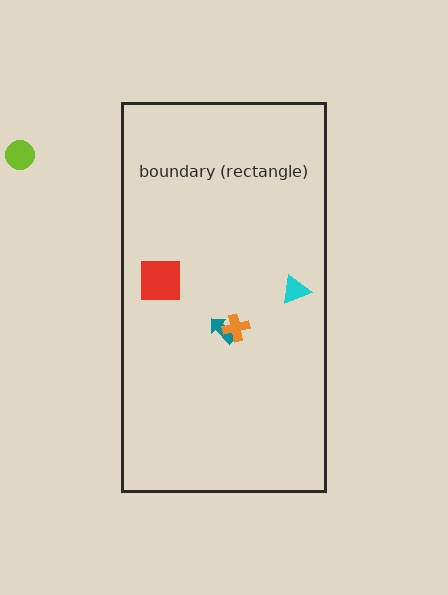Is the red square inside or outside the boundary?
Inside.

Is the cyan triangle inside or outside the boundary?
Inside.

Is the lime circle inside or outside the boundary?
Outside.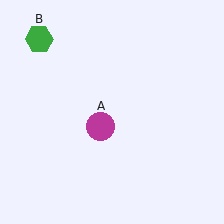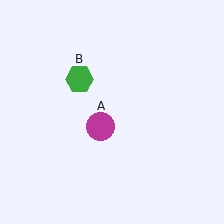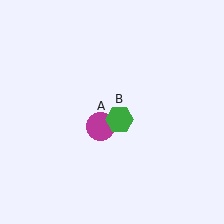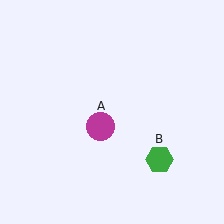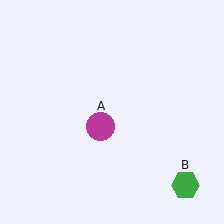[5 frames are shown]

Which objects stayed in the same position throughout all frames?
Magenta circle (object A) remained stationary.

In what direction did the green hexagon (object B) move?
The green hexagon (object B) moved down and to the right.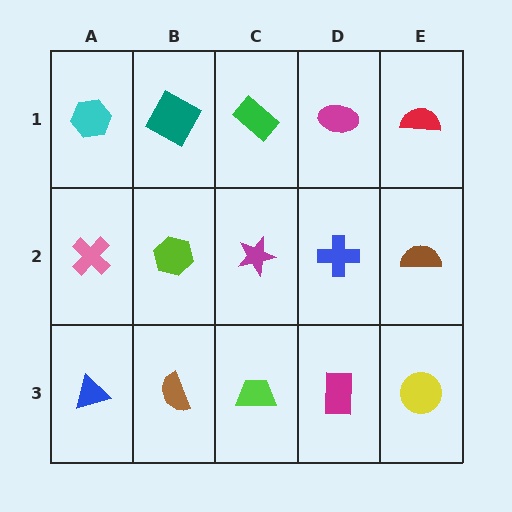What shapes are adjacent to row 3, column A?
A pink cross (row 2, column A), a brown semicircle (row 3, column B).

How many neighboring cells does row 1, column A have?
2.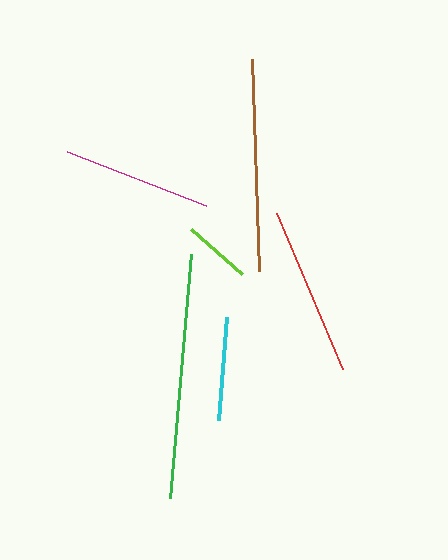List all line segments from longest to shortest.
From longest to shortest: green, brown, red, magenta, cyan, lime.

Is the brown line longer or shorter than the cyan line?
The brown line is longer than the cyan line.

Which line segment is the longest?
The green line is the longest at approximately 246 pixels.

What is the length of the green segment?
The green segment is approximately 246 pixels long.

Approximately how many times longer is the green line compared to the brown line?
The green line is approximately 1.2 times the length of the brown line.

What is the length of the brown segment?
The brown segment is approximately 213 pixels long.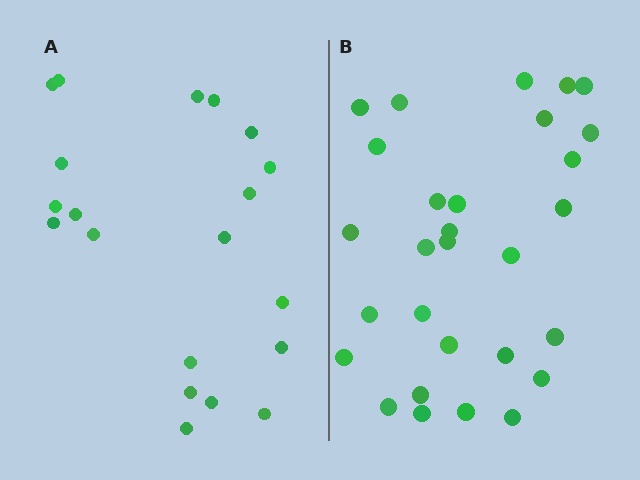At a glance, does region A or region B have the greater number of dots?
Region B (the right region) has more dots.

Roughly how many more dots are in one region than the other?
Region B has roughly 8 or so more dots than region A.